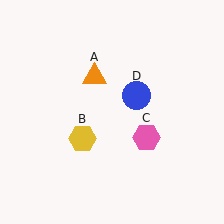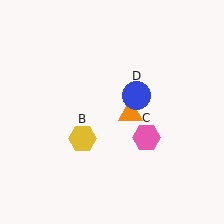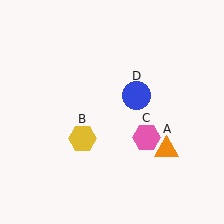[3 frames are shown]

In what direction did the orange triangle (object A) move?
The orange triangle (object A) moved down and to the right.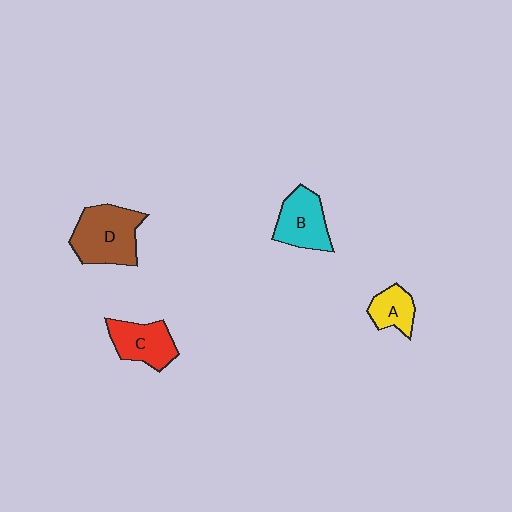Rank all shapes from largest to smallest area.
From largest to smallest: D (brown), B (cyan), C (red), A (yellow).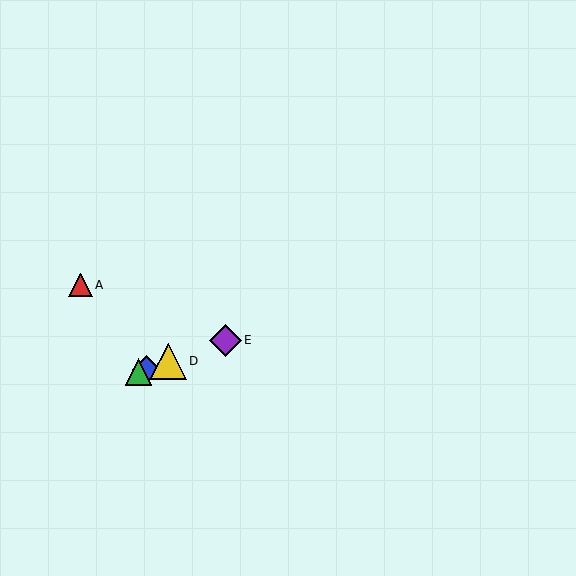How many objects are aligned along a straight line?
4 objects (B, C, D, E) are aligned along a straight line.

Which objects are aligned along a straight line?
Objects B, C, D, E are aligned along a straight line.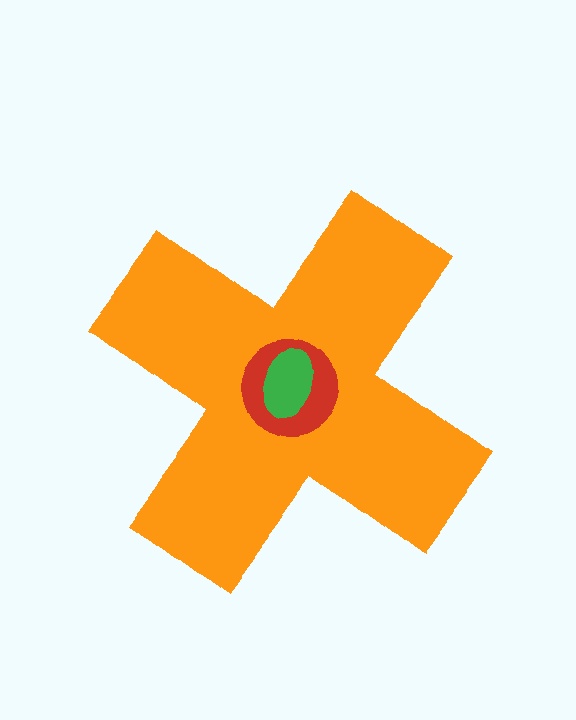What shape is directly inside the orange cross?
The red circle.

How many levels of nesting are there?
3.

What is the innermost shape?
The green ellipse.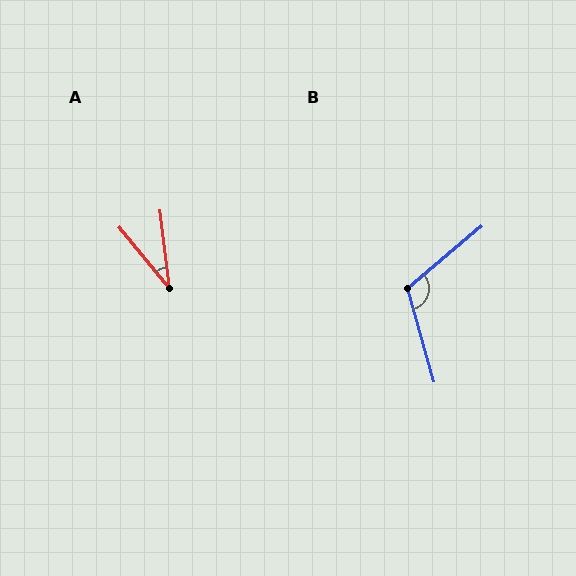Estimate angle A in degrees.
Approximately 33 degrees.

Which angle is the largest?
B, at approximately 114 degrees.